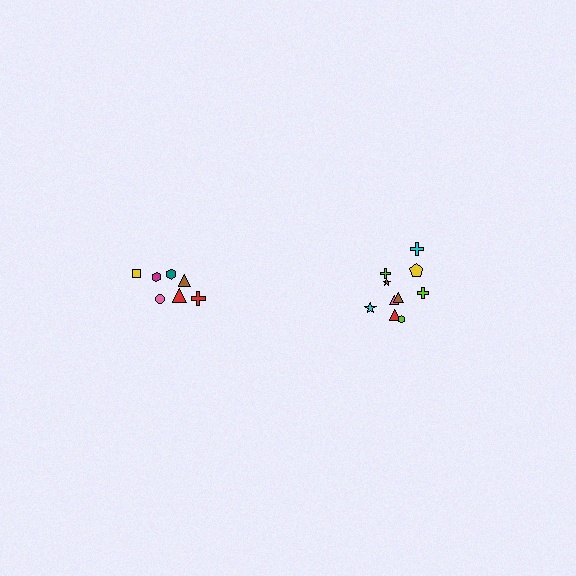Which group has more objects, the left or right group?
The right group.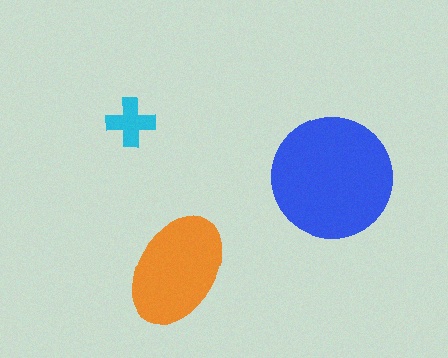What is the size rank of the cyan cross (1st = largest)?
3rd.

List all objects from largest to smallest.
The blue circle, the orange ellipse, the cyan cross.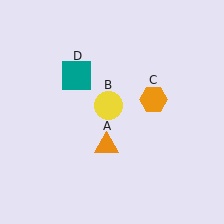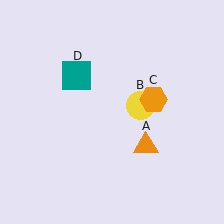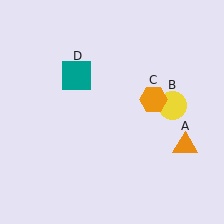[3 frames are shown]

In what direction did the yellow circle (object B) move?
The yellow circle (object B) moved right.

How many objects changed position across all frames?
2 objects changed position: orange triangle (object A), yellow circle (object B).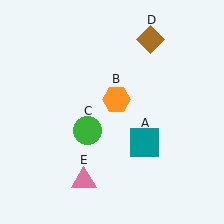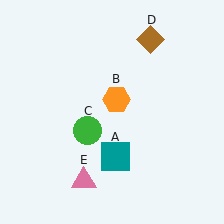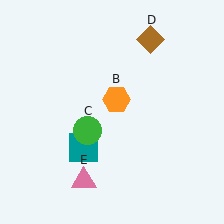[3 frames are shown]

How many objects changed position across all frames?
1 object changed position: teal square (object A).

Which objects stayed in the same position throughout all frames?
Orange hexagon (object B) and green circle (object C) and brown diamond (object D) and pink triangle (object E) remained stationary.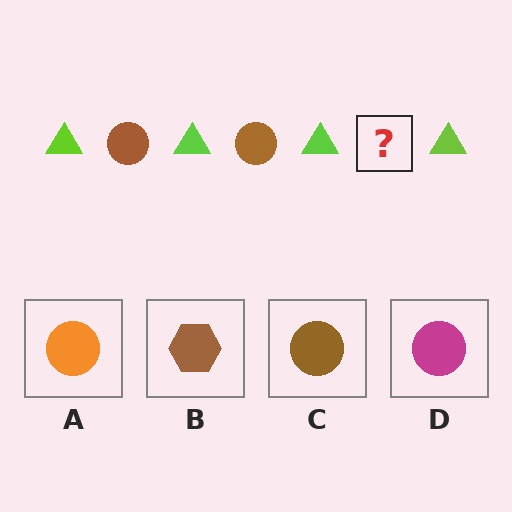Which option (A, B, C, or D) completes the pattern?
C.